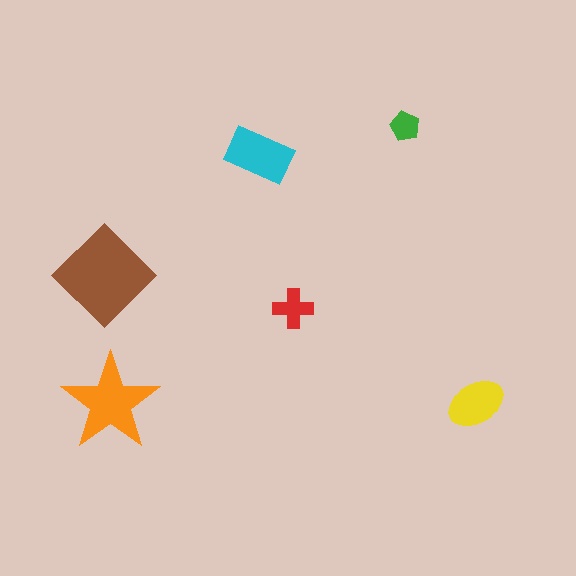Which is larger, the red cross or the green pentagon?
The red cross.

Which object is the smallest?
The green pentagon.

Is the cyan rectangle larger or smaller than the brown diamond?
Smaller.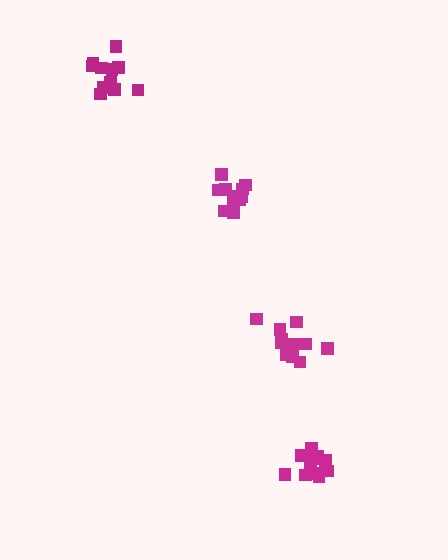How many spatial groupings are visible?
There are 4 spatial groupings.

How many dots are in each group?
Group 1: 11 dots, Group 2: 11 dots, Group 3: 11 dots, Group 4: 12 dots (45 total).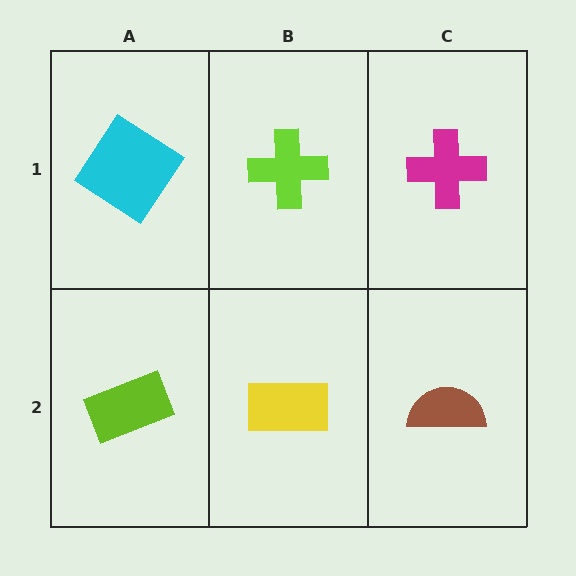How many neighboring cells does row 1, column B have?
3.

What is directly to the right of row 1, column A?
A lime cross.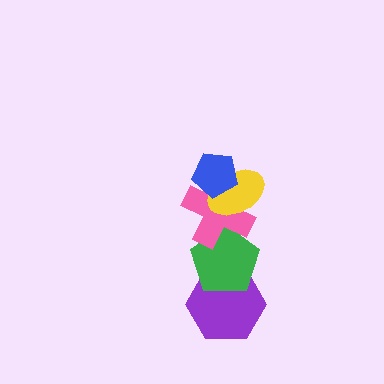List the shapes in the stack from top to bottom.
From top to bottom: the blue pentagon, the yellow ellipse, the pink cross, the green pentagon, the purple hexagon.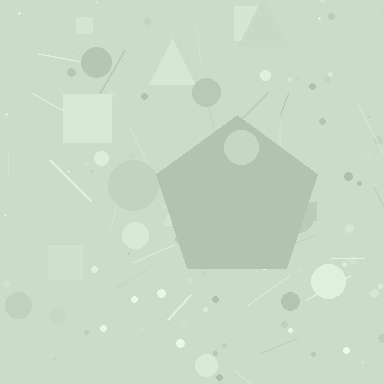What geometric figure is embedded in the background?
A pentagon is embedded in the background.